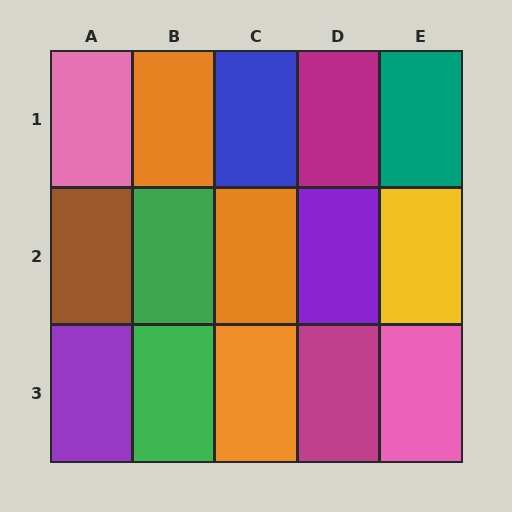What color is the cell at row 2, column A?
Brown.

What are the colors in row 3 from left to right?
Purple, green, orange, magenta, pink.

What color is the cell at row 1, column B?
Orange.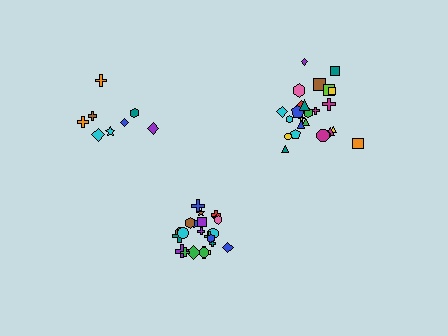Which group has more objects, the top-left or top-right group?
The top-right group.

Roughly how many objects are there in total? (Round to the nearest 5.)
Roughly 55 objects in total.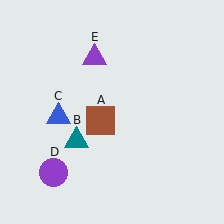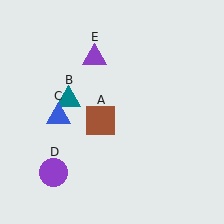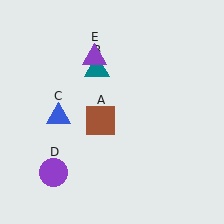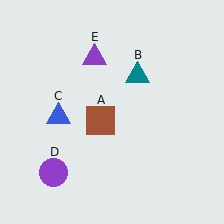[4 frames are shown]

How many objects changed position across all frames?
1 object changed position: teal triangle (object B).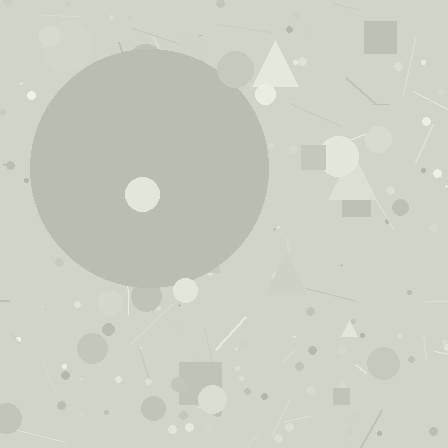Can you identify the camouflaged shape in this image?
The camouflaged shape is a circle.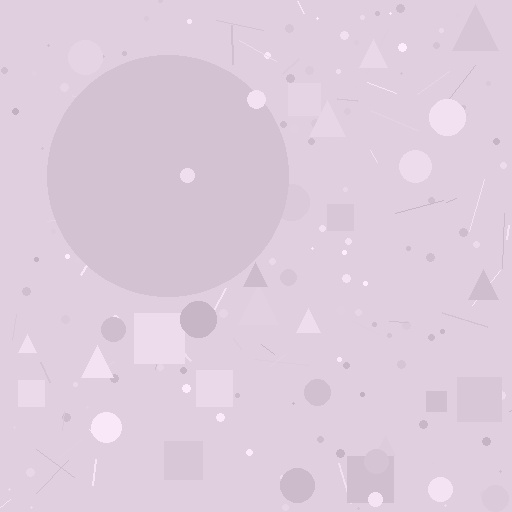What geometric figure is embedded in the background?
A circle is embedded in the background.